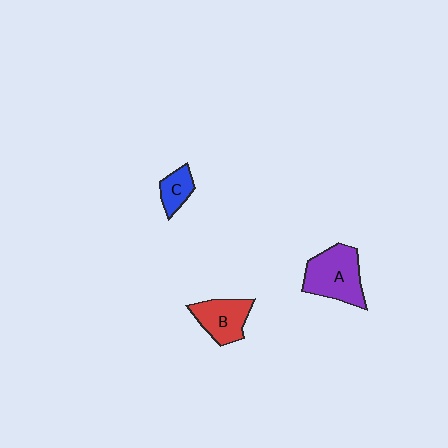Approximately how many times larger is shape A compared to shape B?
Approximately 1.4 times.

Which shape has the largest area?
Shape A (purple).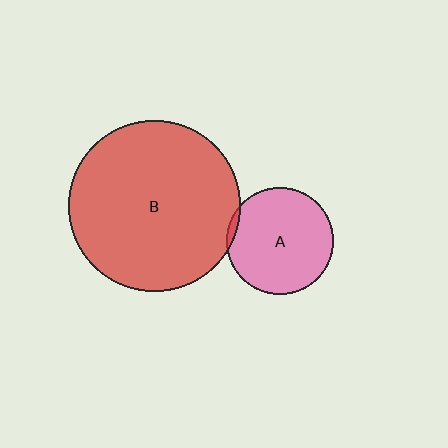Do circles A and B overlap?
Yes.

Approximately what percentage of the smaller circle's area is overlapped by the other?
Approximately 5%.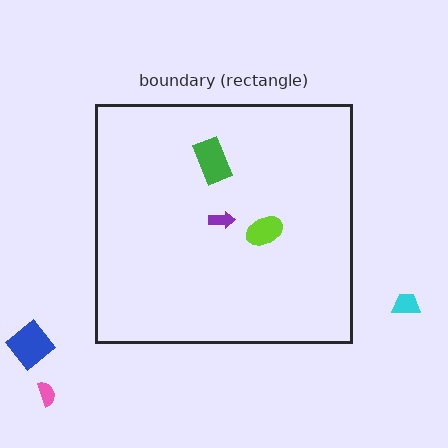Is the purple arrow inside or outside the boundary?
Inside.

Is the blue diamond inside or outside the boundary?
Outside.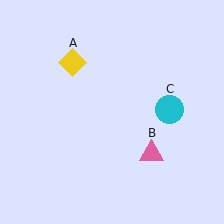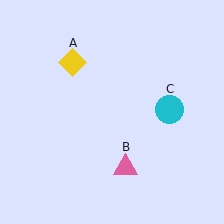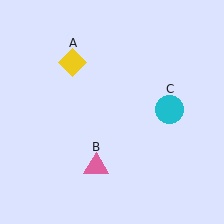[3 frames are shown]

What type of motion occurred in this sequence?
The pink triangle (object B) rotated clockwise around the center of the scene.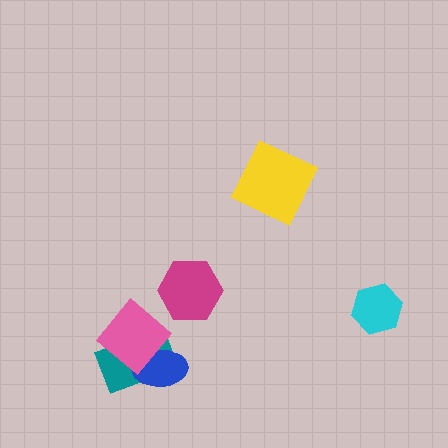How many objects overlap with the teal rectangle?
2 objects overlap with the teal rectangle.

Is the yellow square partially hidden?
No, no other shape covers it.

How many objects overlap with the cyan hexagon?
0 objects overlap with the cyan hexagon.